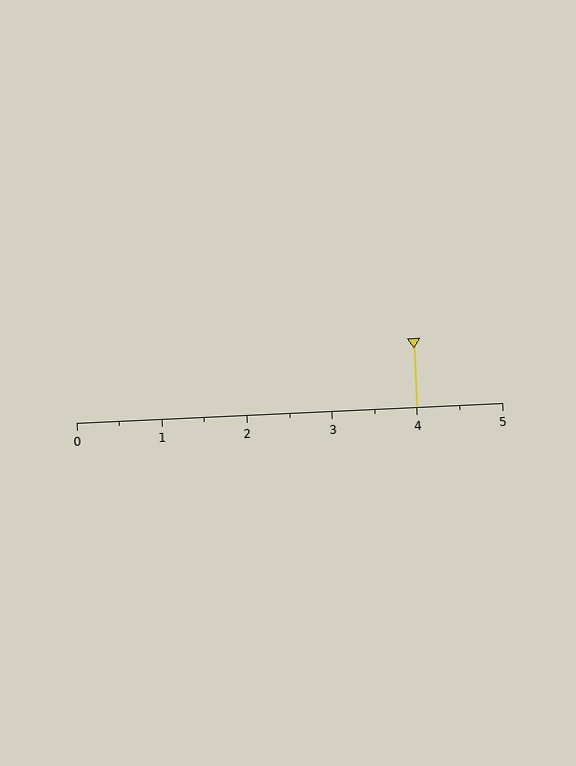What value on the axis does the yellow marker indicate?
The marker indicates approximately 4.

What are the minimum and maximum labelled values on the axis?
The axis runs from 0 to 5.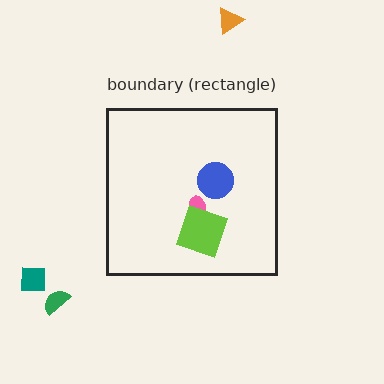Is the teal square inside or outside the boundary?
Outside.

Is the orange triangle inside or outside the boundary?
Outside.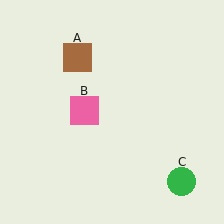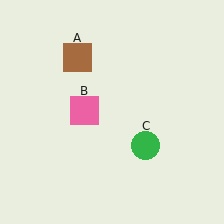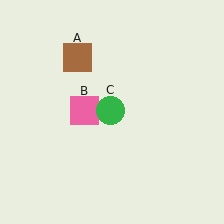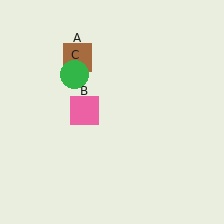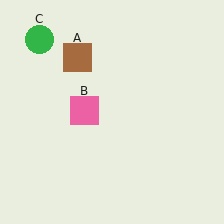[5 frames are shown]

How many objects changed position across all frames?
1 object changed position: green circle (object C).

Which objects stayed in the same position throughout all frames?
Brown square (object A) and pink square (object B) remained stationary.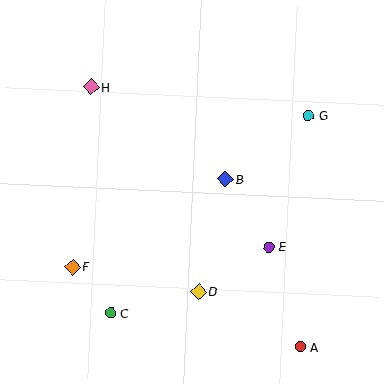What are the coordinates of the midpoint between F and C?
The midpoint between F and C is at (92, 290).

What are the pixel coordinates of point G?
Point G is at (309, 116).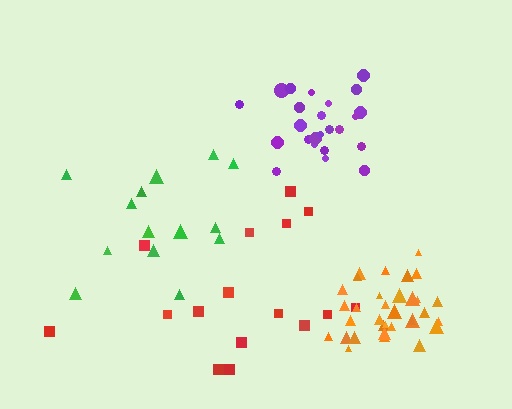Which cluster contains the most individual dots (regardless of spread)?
Orange (33).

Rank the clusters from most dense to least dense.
purple, orange, green, red.